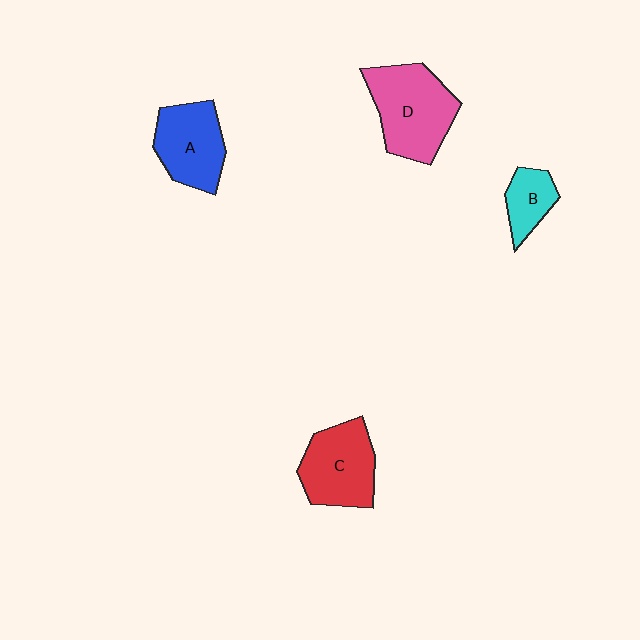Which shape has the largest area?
Shape D (pink).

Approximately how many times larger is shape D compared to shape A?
Approximately 1.3 times.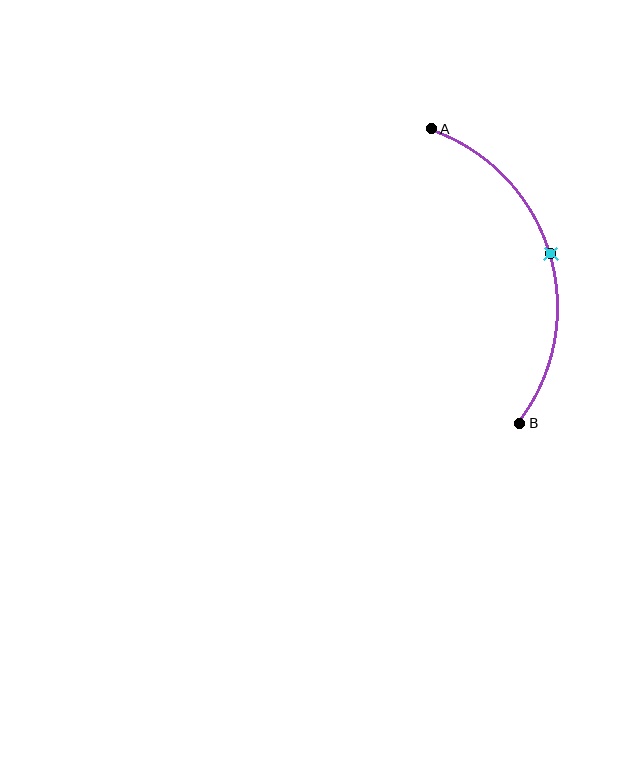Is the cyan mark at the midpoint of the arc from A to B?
Yes. The cyan mark lies on the arc at equal arc-length from both A and B — it is the arc midpoint.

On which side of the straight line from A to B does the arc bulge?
The arc bulges to the right of the straight line connecting A and B.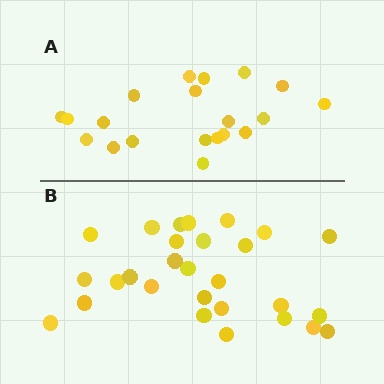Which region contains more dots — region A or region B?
Region B (the bottom region) has more dots.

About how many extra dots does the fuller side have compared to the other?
Region B has roughly 8 or so more dots than region A.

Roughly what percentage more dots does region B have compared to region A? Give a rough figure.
About 40% more.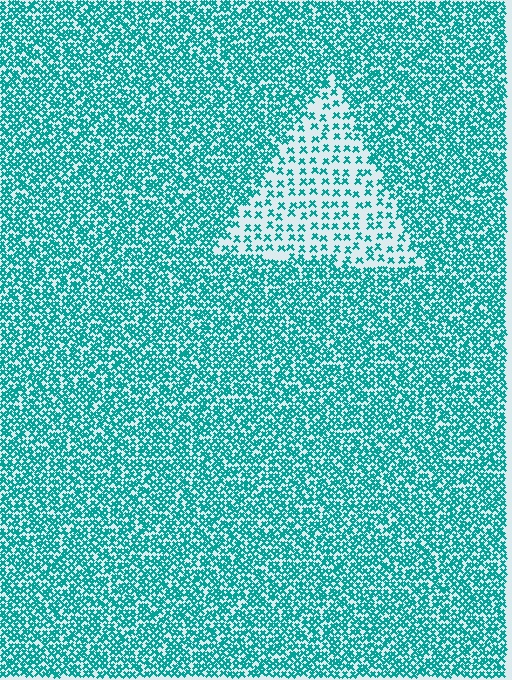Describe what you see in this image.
The image contains small teal elements arranged at two different densities. A triangle-shaped region is visible where the elements are less densely packed than the surrounding area.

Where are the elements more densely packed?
The elements are more densely packed outside the triangle boundary.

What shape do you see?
I see a triangle.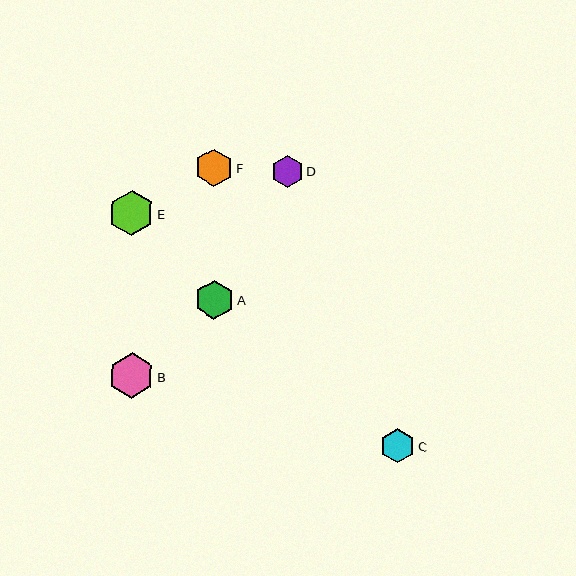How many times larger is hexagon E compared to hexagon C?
Hexagon E is approximately 1.3 times the size of hexagon C.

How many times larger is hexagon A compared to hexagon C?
Hexagon A is approximately 1.1 times the size of hexagon C.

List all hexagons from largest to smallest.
From largest to smallest: E, B, A, F, C, D.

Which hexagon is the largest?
Hexagon E is the largest with a size of approximately 46 pixels.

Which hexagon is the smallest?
Hexagon D is the smallest with a size of approximately 32 pixels.